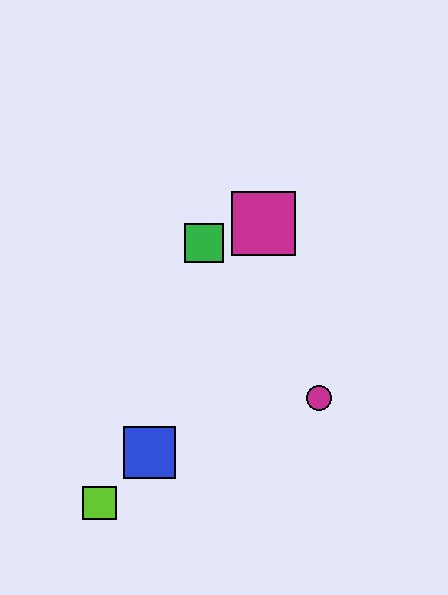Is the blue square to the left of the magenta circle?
Yes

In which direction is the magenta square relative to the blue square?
The magenta square is above the blue square.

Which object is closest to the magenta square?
The green square is closest to the magenta square.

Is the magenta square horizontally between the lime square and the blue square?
No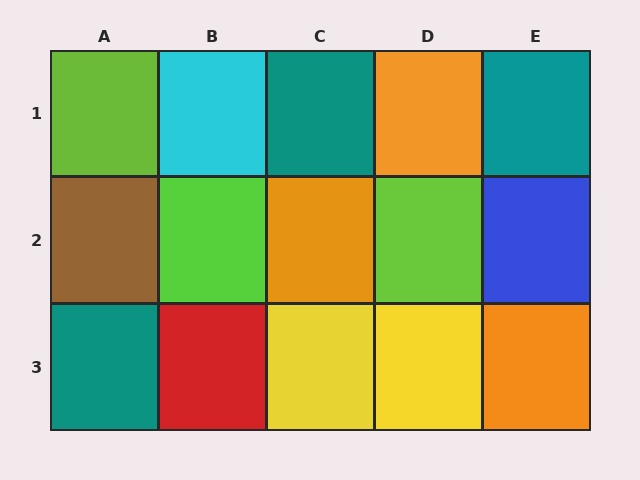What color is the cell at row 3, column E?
Orange.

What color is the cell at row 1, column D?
Orange.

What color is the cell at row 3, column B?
Red.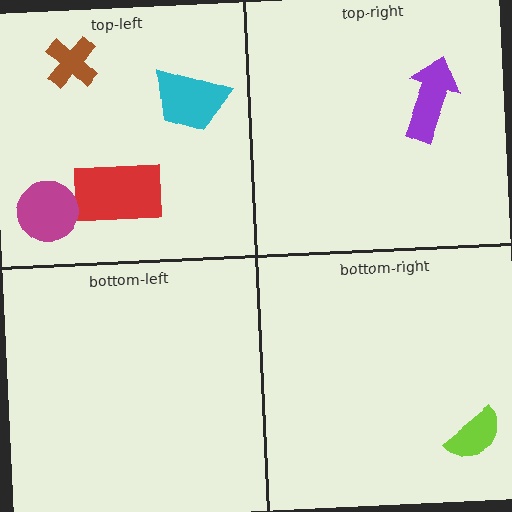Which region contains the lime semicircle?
The bottom-right region.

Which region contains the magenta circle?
The top-left region.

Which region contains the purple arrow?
The top-right region.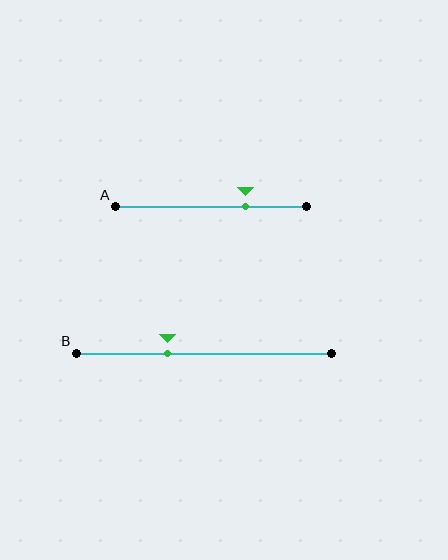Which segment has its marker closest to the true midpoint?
Segment B has its marker closest to the true midpoint.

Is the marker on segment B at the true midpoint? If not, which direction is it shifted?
No, the marker on segment B is shifted to the left by about 14% of the segment length.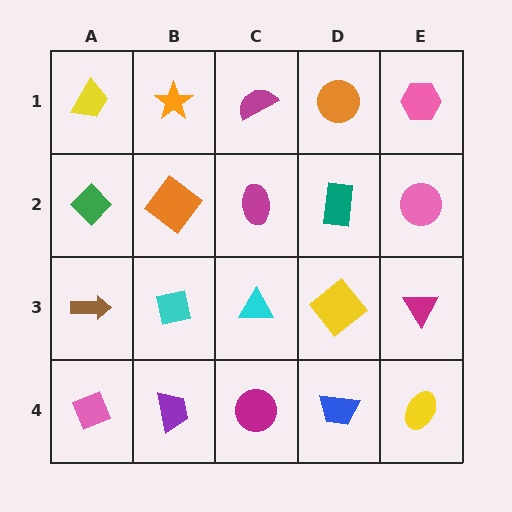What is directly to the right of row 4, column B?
A magenta circle.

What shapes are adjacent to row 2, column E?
A pink hexagon (row 1, column E), a magenta triangle (row 3, column E), a teal rectangle (row 2, column D).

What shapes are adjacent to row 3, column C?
A magenta ellipse (row 2, column C), a magenta circle (row 4, column C), a cyan square (row 3, column B), a yellow diamond (row 3, column D).